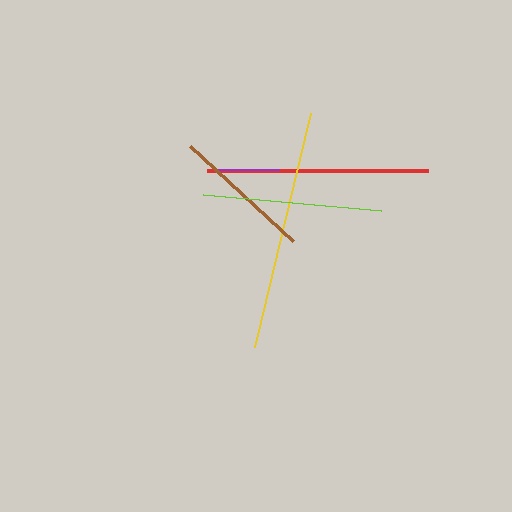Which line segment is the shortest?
The purple line is the shortest at approximately 64 pixels.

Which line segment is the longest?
The yellow line is the longest at approximately 240 pixels.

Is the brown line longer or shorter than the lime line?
The lime line is longer than the brown line.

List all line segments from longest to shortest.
From longest to shortest: yellow, red, lime, brown, purple.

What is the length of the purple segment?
The purple segment is approximately 64 pixels long.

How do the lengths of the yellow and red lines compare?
The yellow and red lines are approximately the same length.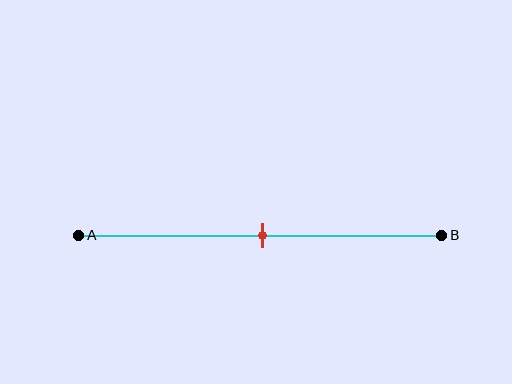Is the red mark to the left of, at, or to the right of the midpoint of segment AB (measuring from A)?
The red mark is approximately at the midpoint of segment AB.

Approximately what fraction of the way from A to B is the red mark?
The red mark is approximately 50% of the way from A to B.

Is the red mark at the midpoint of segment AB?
Yes, the mark is approximately at the midpoint.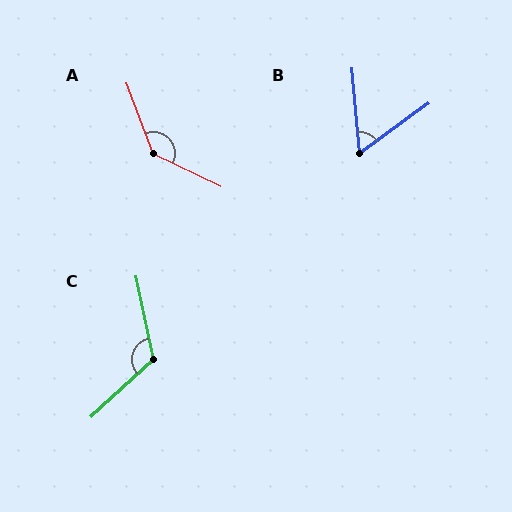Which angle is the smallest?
B, at approximately 59 degrees.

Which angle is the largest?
A, at approximately 136 degrees.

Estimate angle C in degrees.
Approximately 120 degrees.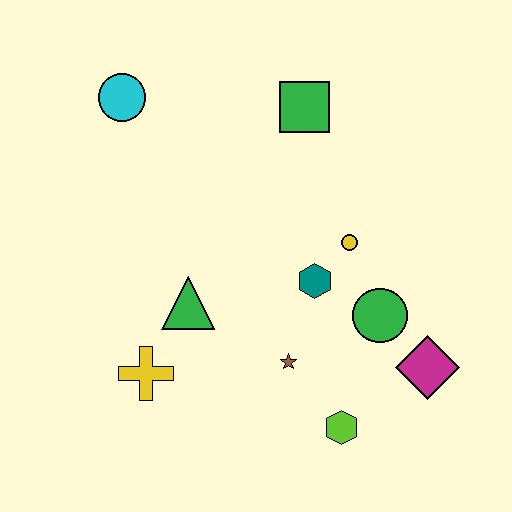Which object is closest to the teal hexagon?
The yellow circle is closest to the teal hexagon.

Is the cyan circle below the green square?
No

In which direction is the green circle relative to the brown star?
The green circle is to the right of the brown star.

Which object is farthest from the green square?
The lime hexagon is farthest from the green square.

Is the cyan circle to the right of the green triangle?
No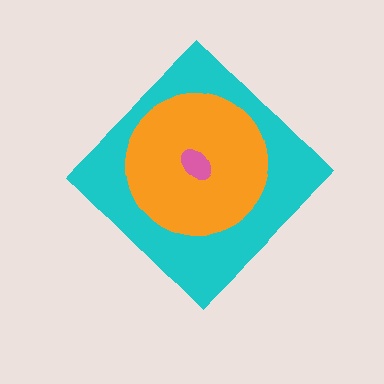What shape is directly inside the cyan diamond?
The orange circle.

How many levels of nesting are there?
3.